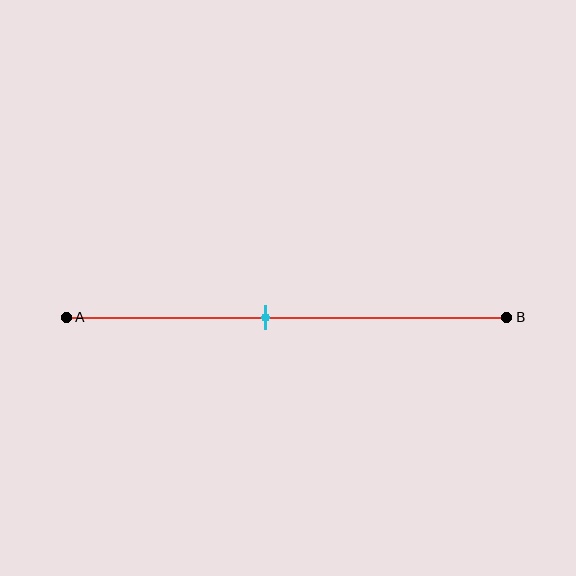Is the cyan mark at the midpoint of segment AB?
No, the mark is at about 45% from A, not at the 50% midpoint.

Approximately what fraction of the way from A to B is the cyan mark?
The cyan mark is approximately 45% of the way from A to B.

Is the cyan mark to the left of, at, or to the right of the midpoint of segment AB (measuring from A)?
The cyan mark is to the left of the midpoint of segment AB.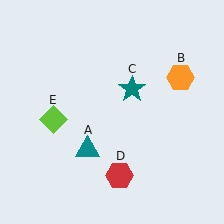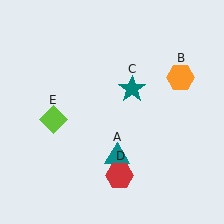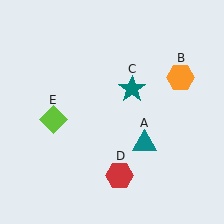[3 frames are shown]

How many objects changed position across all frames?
1 object changed position: teal triangle (object A).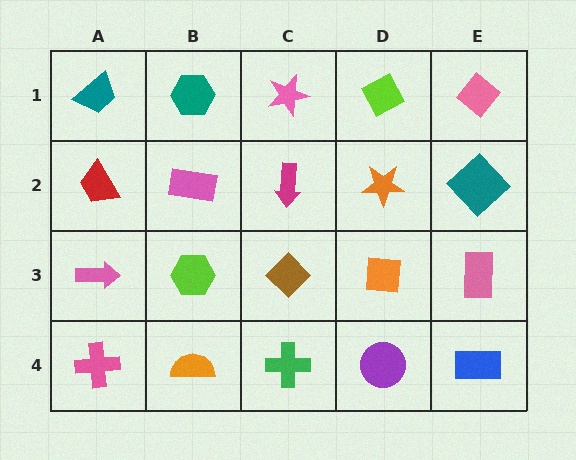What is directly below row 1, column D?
An orange star.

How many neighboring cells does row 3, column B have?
4.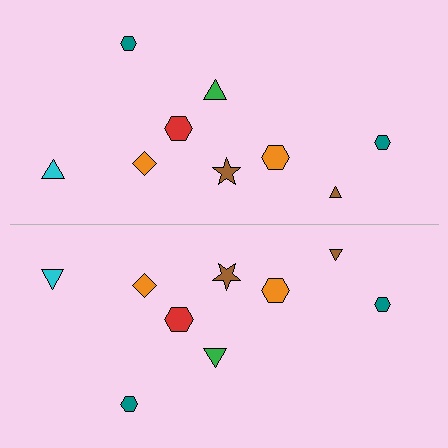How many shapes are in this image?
There are 18 shapes in this image.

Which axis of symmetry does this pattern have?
The pattern has a horizontal axis of symmetry running through the center of the image.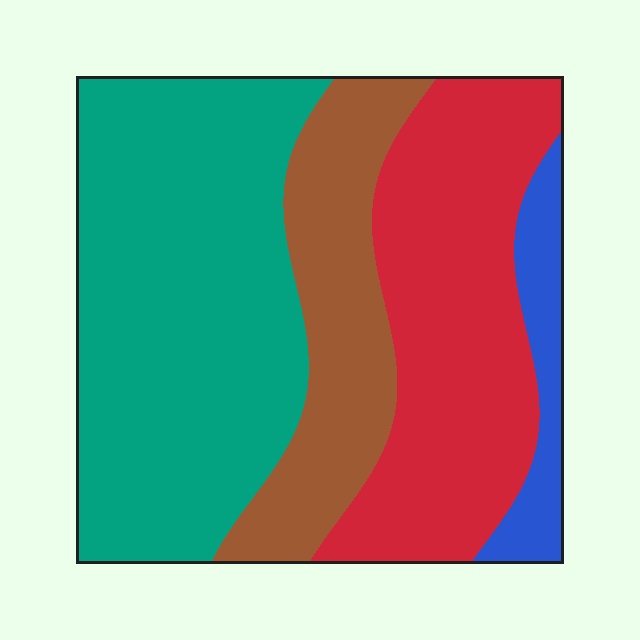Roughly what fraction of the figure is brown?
Brown covers about 20% of the figure.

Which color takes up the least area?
Blue, at roughly 5%.